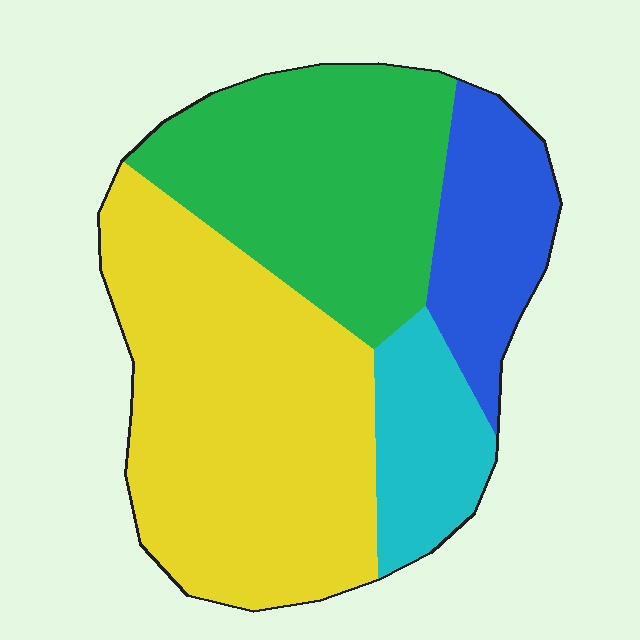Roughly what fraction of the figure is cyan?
Cyan takes up about one eighth (1/8) of the figure.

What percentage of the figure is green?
Green covers 30% of the figure.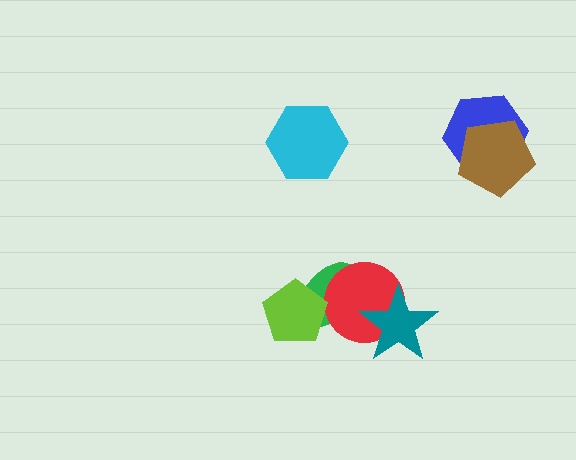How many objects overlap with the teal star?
1 object overlaps with the teal star.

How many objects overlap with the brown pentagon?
1 object overlaps with the brown pentagon.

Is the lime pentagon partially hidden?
No, no other shape covers it.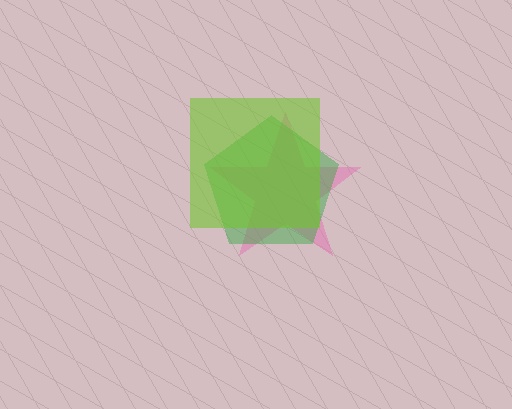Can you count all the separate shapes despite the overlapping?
Yes, there are 3 separate shapes.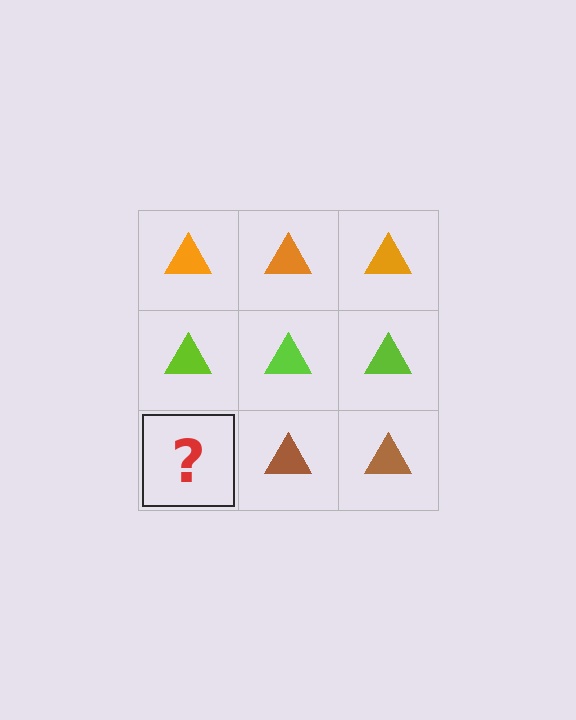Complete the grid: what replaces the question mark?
The question mark should be replaced with a brown triangle.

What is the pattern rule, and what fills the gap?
The rule is that each row has a consistent color. The gap should be filled with a brown triangle.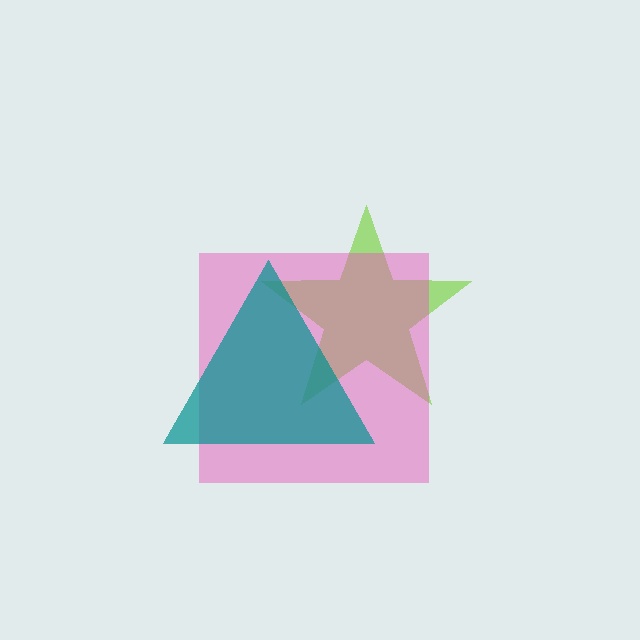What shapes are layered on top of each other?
The layered shapes are: a lime star, a pink square, a teal triangle.